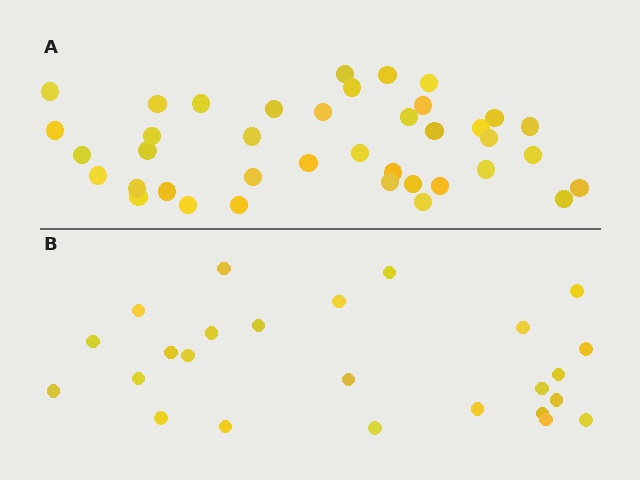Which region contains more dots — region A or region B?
Region A (the top region) has more dots.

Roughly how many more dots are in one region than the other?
Region A has approximately 15 more dots than region B.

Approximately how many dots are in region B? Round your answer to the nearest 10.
About 20 dots. (The exact count is 25, which rounds to 20.)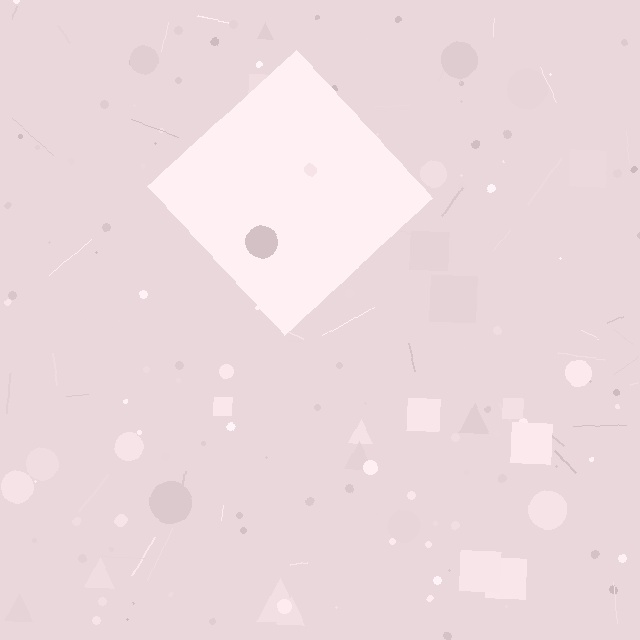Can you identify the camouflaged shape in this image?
The camouflaged shape is a diamond.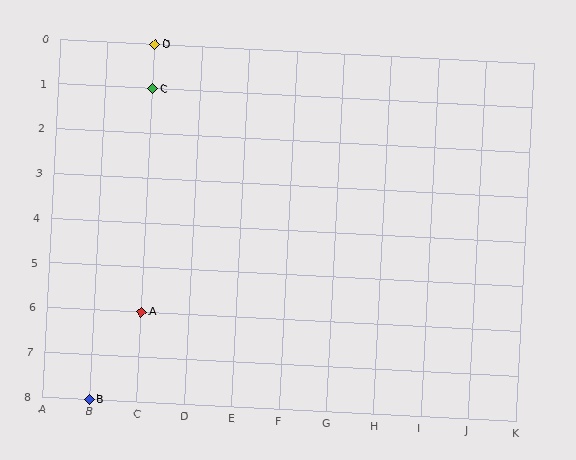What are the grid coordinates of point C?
Point C is at grid coordinates (C, 1).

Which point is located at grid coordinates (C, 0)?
Point D is at (C, 0).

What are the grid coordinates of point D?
Point D is at grid coordinates (C, 0).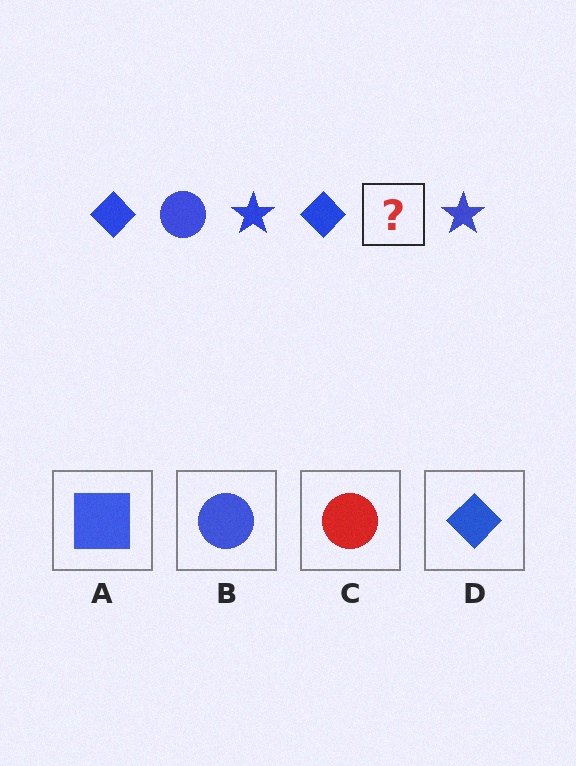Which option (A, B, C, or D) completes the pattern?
B.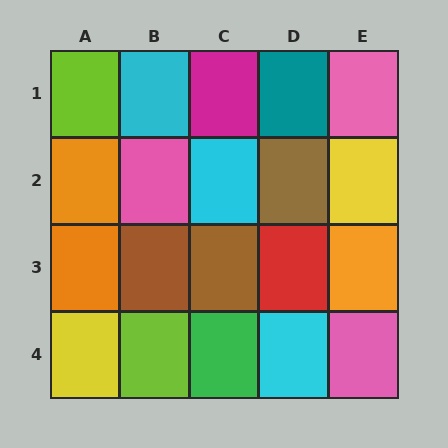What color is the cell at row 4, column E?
Pink.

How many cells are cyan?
3 cells are cyan.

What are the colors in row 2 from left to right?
Orange, pink, cyan, brown, yellow.